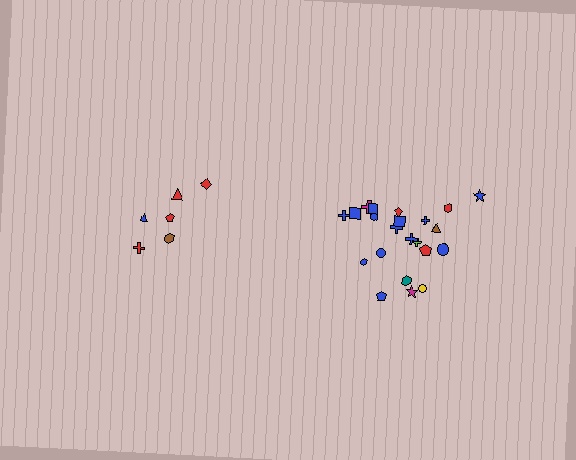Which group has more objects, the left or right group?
The right group.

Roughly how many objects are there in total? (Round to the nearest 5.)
Roughly 30 objects in total.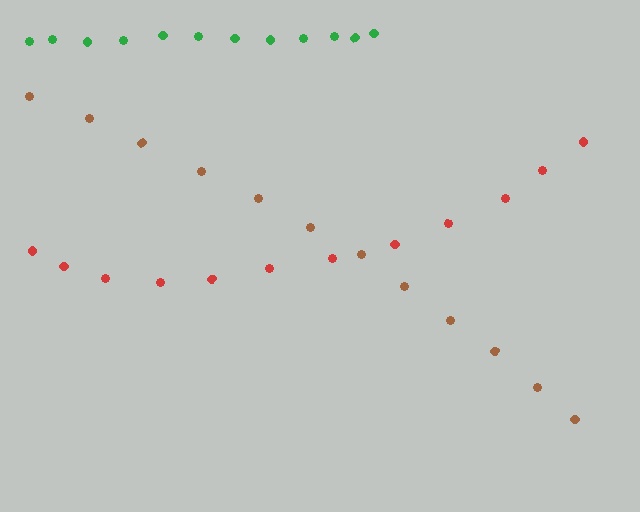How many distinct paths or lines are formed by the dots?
There are 3 distinct paths.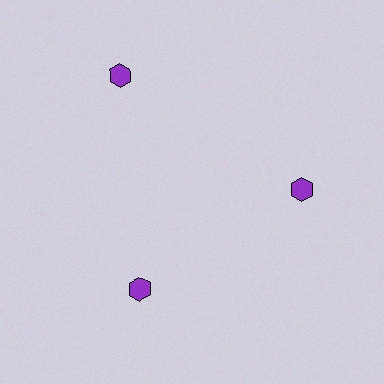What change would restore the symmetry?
The symmetry would be restored by moving it inward, back onto the ring so that all 3 hexagons sit at equal angles and equal distance from the center.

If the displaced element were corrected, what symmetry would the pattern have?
It would have 3-fold rotational symmetry — the pattern would map onto itself every 120 degrees.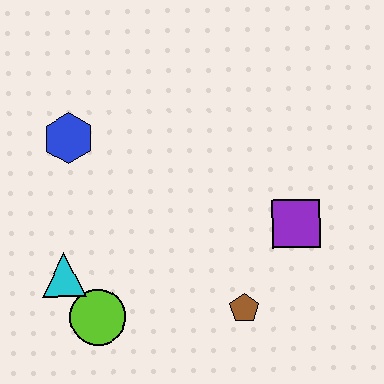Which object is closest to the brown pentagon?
The purple square is closest to the brown pentagon.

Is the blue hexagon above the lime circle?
Yes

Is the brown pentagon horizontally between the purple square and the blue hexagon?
Yes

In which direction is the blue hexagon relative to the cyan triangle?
The blue hexagon is above the cyan triangle.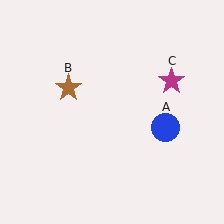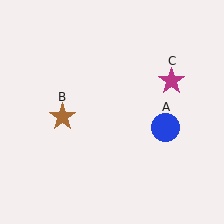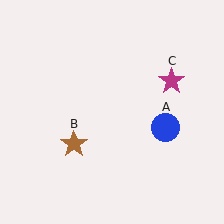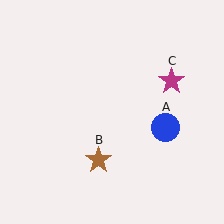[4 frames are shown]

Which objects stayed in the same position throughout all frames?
Blue circle (object A) and magenta star (object C) remained stationary.